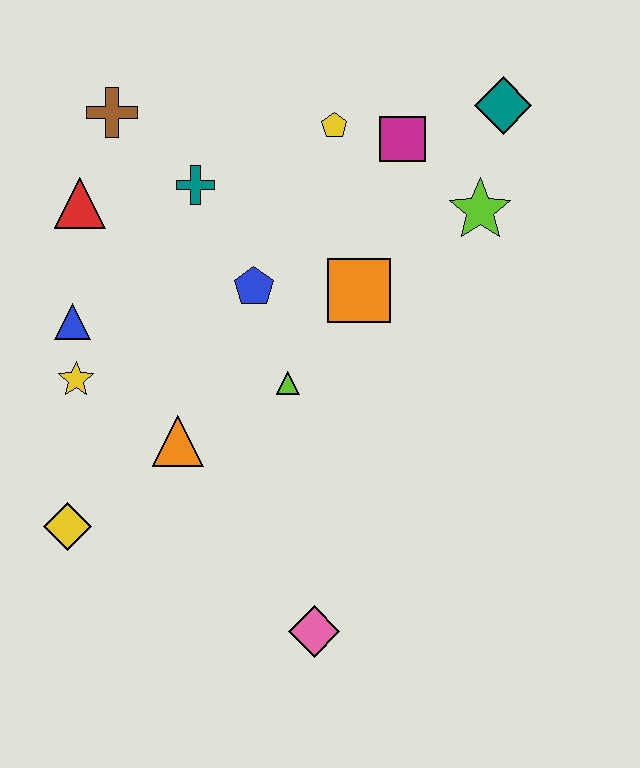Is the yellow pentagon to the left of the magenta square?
Yes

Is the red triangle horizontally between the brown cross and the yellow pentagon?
No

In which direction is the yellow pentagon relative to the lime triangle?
The yellow pentagon is above the lime triangle.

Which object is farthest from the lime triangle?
The teal diamond is farthest from the lime triangle.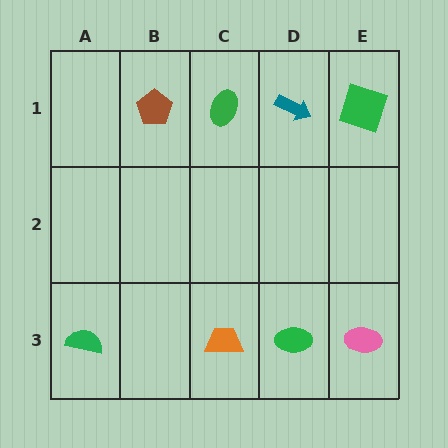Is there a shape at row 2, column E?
No, that cell is empty.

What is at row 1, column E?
A green square.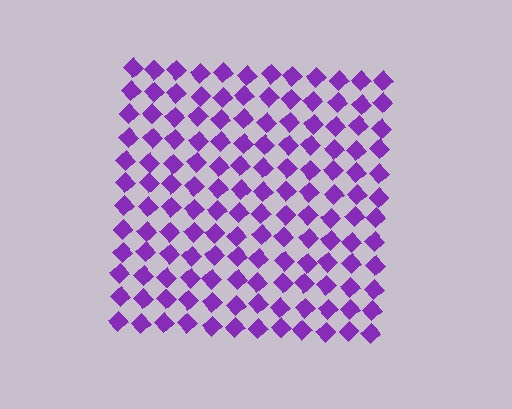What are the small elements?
The small elements are diamonds.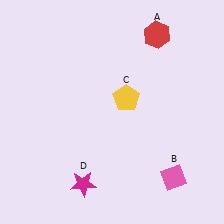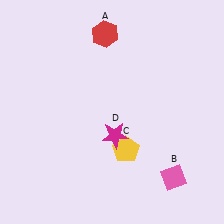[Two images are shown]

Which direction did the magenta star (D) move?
The magenta star (D) moved up.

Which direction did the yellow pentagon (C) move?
The yellow pentagon (C) moved down.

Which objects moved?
The objects that moved are: the red hexagon (A), the yellow pentagon (C), the magenta star (D).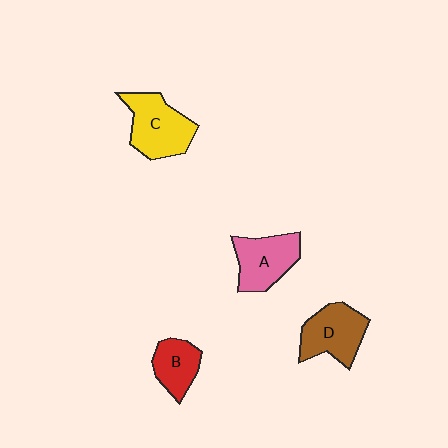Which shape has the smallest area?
Shape B (red).